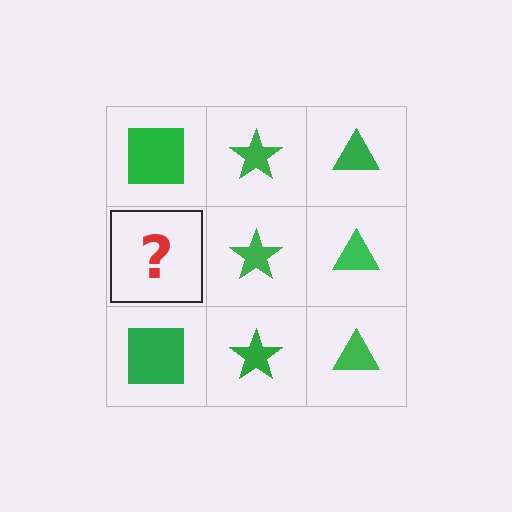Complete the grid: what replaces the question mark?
The question mark should be replaced with a green square.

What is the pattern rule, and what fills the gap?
The rule is that each column has a consistent shape. The gap should be filled with a green square.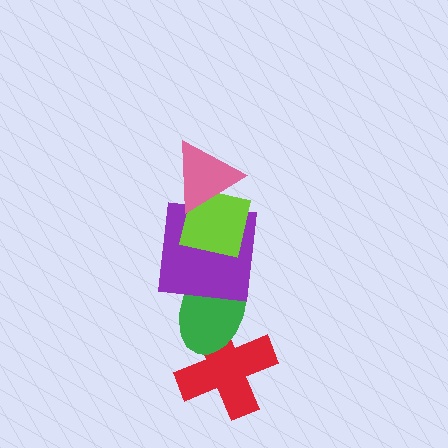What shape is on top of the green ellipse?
The purple square is on top of the green ellipse.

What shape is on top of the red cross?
The green ellipse is on top of the red cross.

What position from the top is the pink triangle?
The pink triangle is 1st from the top.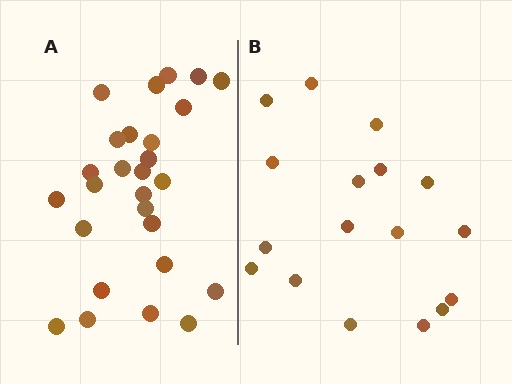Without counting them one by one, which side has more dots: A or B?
Region A (the left region) has more dots.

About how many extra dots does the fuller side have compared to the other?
Region A has roughly 10 or so more dots than region B.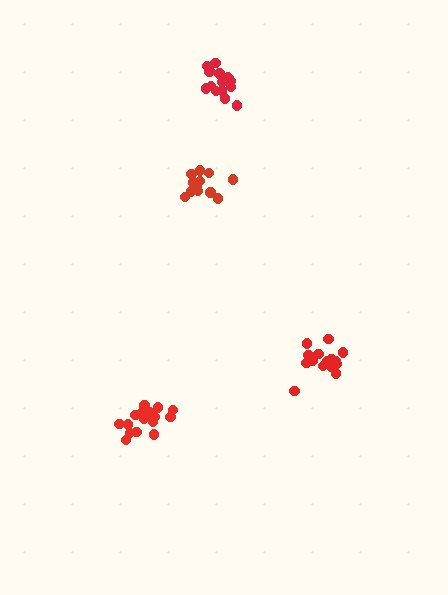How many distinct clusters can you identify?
There are 4 distinct clusters.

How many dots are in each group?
Group 1: 16 dots, Group 2: 16 dots, Group 3: 15 dots, Group 4: 12 dots (59 total).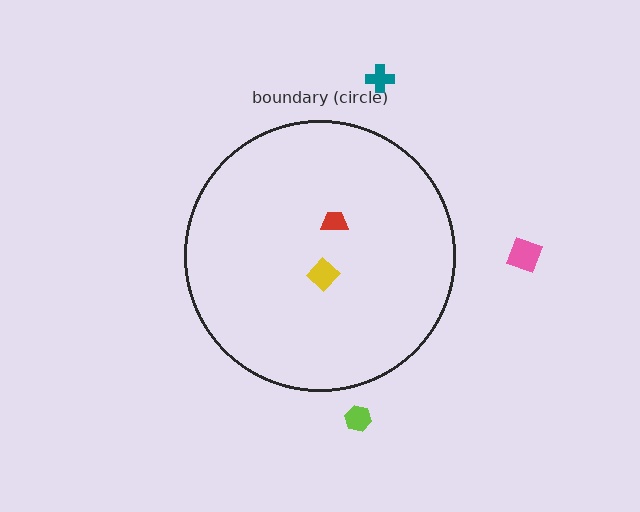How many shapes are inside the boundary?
2 inside, 3 outside.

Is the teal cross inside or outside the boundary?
Outside.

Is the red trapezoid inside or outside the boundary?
Inside.